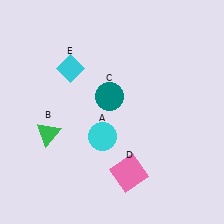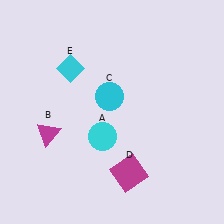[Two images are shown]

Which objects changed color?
B changed from green to magenta. C changed from teal to cyan. D changed from pink to magenta.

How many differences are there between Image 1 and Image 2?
There are 3 differences between the two images.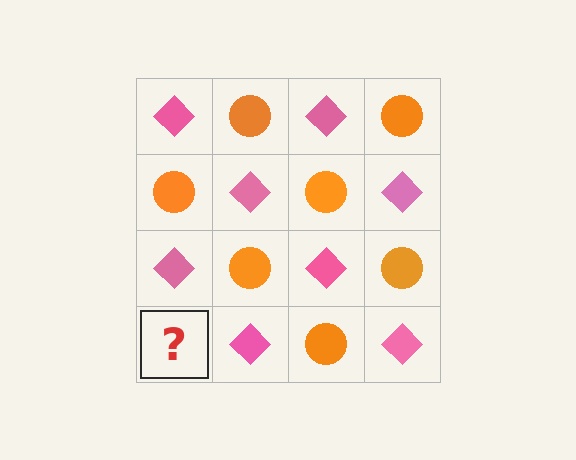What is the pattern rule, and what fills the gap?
The rule is that it alternates pink diamond and orange circle in a checkerboard pattern. The gap should be filled with an orange circle.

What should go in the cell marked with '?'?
The missing cell should contain an orange circle.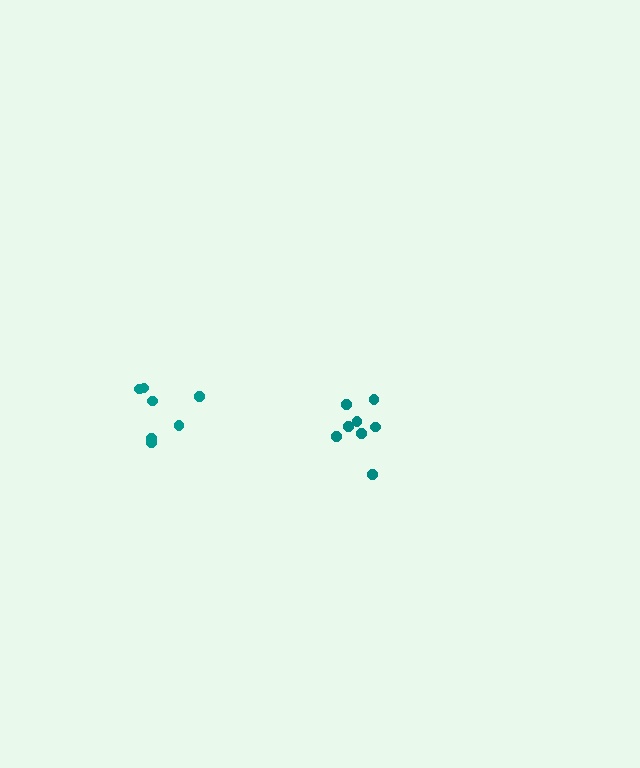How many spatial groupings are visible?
There are 2 spatial groupings.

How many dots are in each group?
Group 1: 7 dots, Group 2: 8 dots (15 total).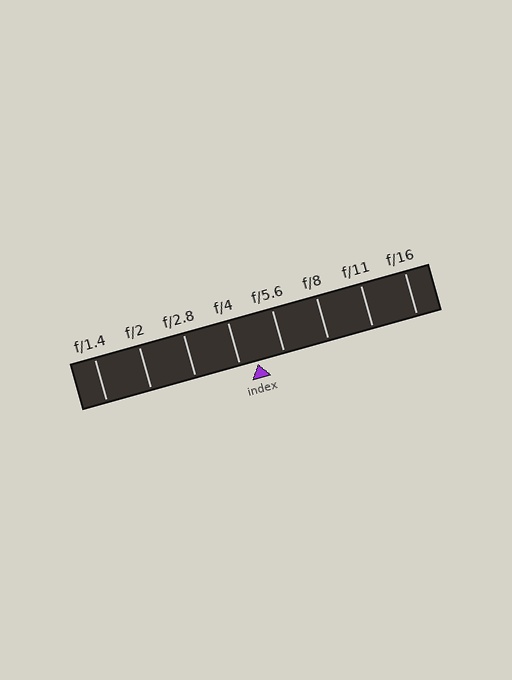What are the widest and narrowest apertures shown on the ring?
The widest aperture shown is f/1.4 and the narrowest is f/16.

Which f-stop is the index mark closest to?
The index mark is closest to f/4.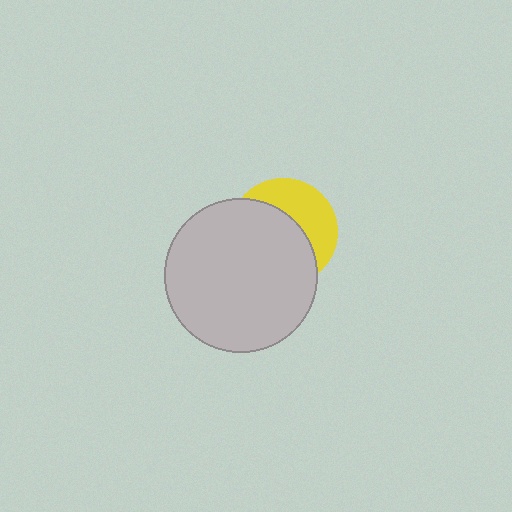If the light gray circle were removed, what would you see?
You would see the complete yellow circle.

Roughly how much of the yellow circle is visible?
A small part of it is visible (roughly 39%).